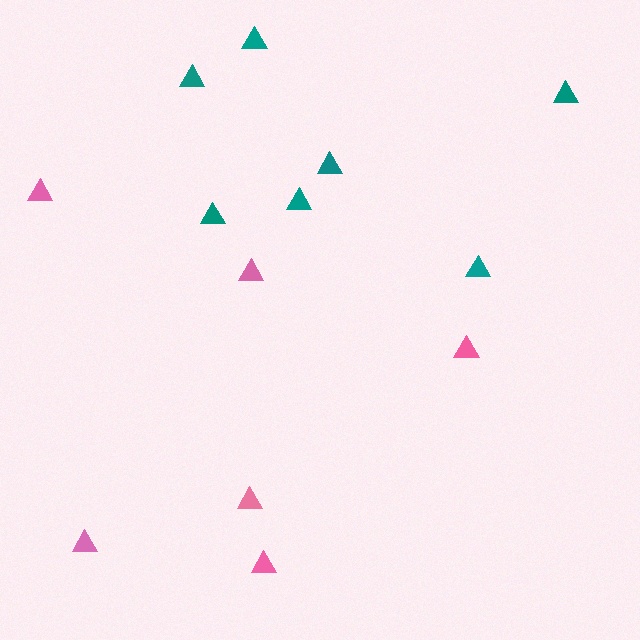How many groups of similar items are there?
There are 2 groups: one group of teal triangles (7) and one group of pink triangles (6).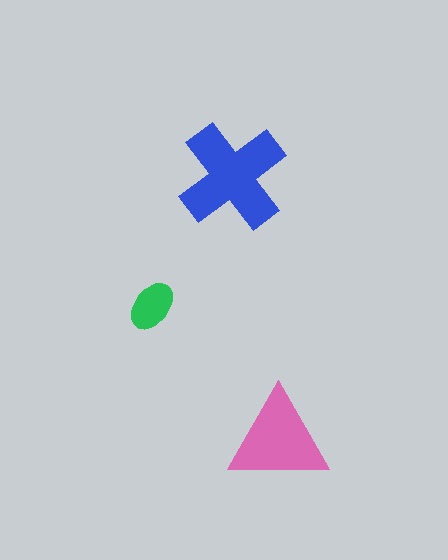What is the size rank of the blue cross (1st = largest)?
1st.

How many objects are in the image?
There are 3 objects in the image.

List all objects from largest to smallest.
The blue cross, the pink triangle, the green ellipse.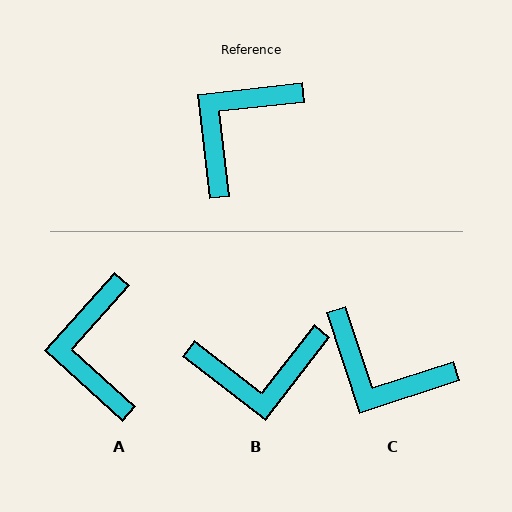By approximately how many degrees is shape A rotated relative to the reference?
Approximately 42 degrees counter-clockwise.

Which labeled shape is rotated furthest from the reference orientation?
B, about 136 degrees away.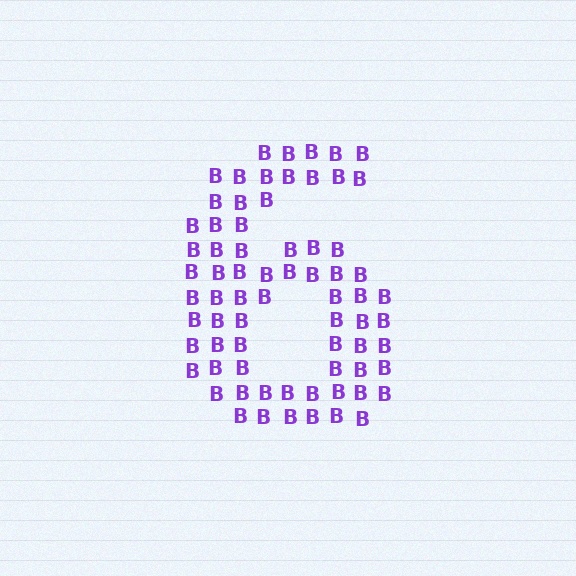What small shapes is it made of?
It is made of small letter B's.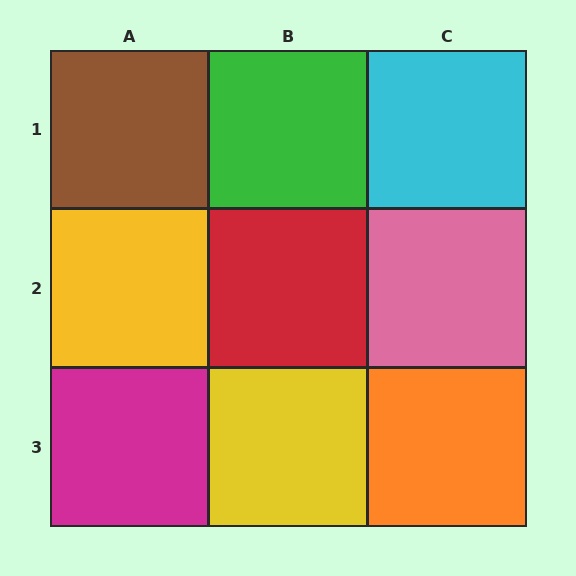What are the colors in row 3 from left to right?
Magenta, yellow, orange.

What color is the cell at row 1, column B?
Green.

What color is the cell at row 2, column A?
Yellow.